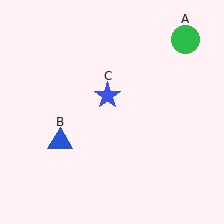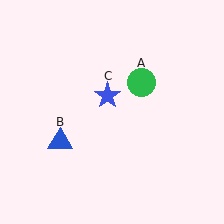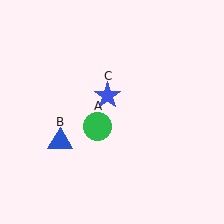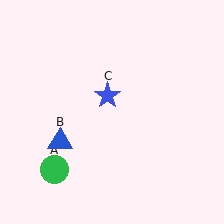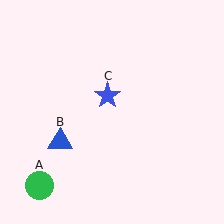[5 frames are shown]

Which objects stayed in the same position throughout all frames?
Blue triangle (object B) and blue star (object C) remained stationary.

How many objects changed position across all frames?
1 object changed position: green circle (object A).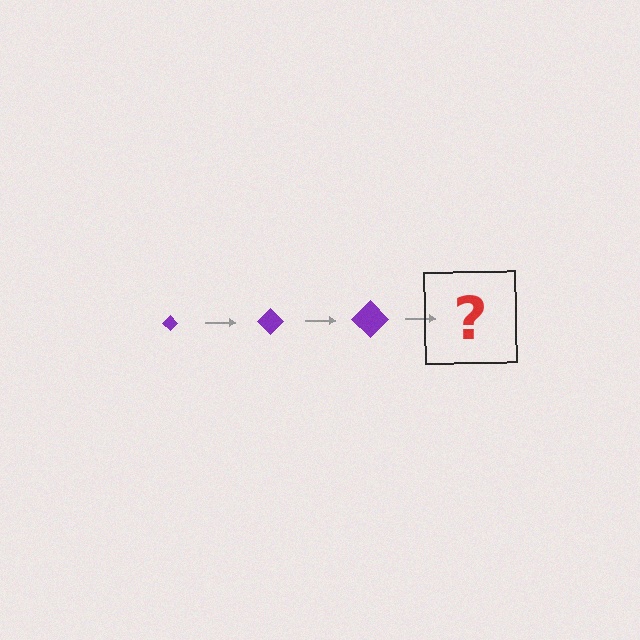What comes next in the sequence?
The next element should be a purple diamond, larger than the previous one.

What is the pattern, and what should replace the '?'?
The pattern is that the diamond gets progressively larger each step. The '?' should be a purple diamond, larger than the previous one.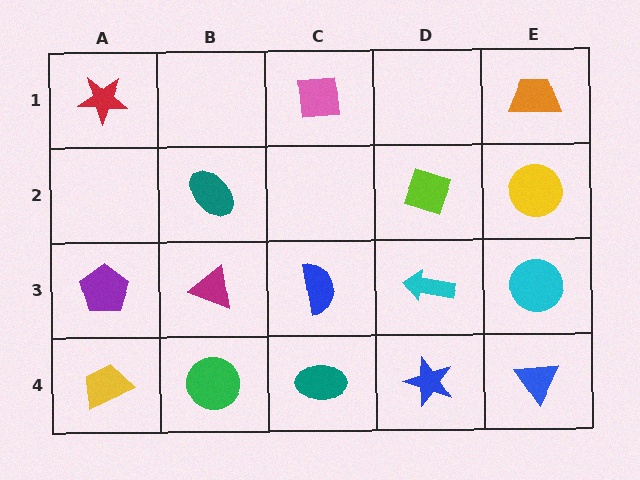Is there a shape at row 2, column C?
No, that cell is empty.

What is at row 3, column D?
A cyan arrow.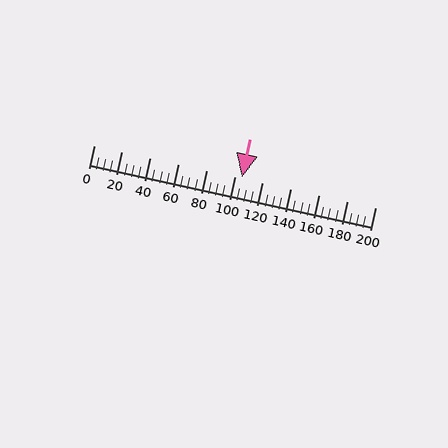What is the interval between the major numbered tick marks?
The major tick marks are spaced 20 units apart.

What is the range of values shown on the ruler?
The ruler shows values from 0 to 200.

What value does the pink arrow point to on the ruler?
The pink arrow points to approximately 105.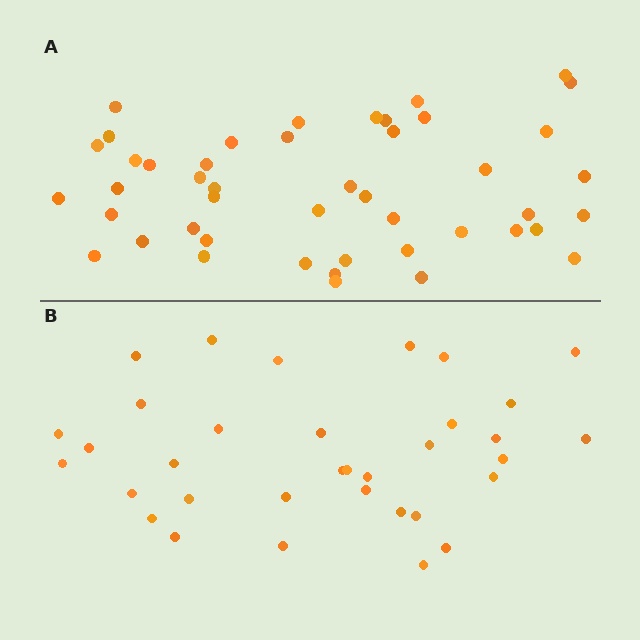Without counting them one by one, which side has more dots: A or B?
Region A (the top region) has more dots.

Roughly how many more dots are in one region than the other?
Region A has roughly 12 or so more dots than region B.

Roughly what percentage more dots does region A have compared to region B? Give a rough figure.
About 35% more.